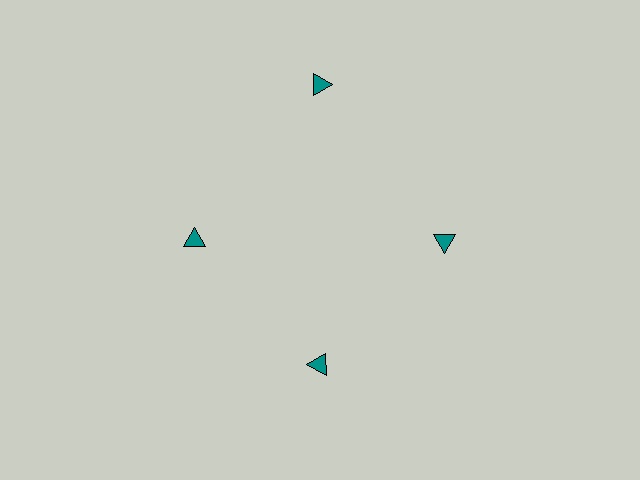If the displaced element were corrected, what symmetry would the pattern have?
It would have 4-fold rotational symmetry — the pattern would map onto itself every 90 degrees.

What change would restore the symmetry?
The symmetry would be restored by moving it inward, back onto the ring so that all 4 triangles sit at equal angles and equal distance from the center.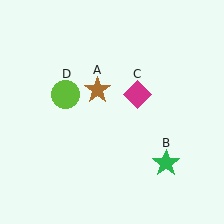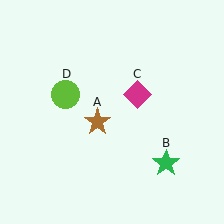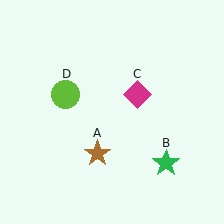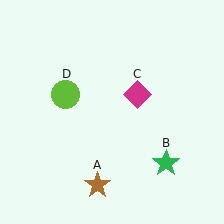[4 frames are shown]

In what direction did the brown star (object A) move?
The brown star (object A) moved down.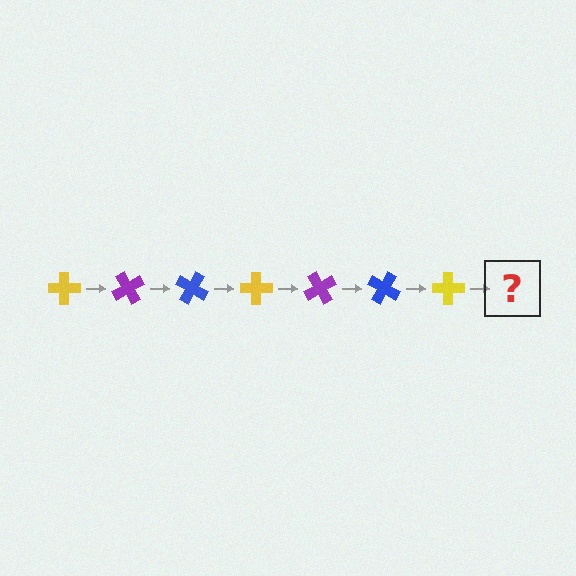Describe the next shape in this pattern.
It should be a purple cross, rotated 420 degrees from the start.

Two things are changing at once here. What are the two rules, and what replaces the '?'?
The two rules are that it rotates 60 degrees each step and the color cycles through yellow, purple, and blue. The '?' should be a purple cross, rotated 420 degrees from the start.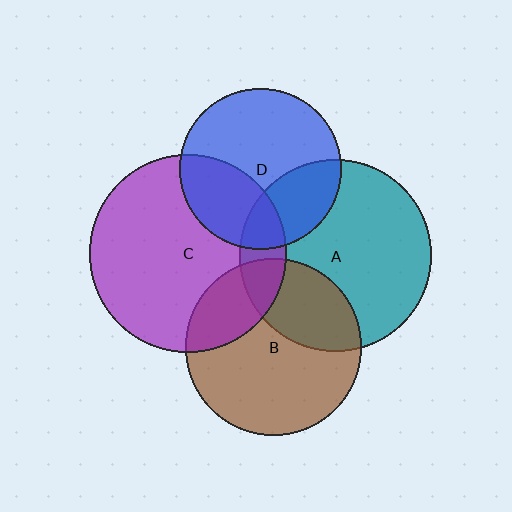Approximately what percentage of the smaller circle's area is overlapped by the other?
Approximately 25%.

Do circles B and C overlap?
Yes.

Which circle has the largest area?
Circle C (purple).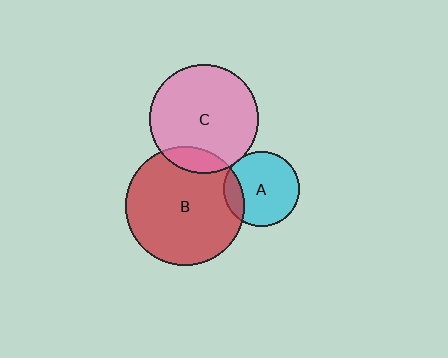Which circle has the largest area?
Circle B (red).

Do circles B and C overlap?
Yes.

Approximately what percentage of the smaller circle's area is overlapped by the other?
Approximately 10%.